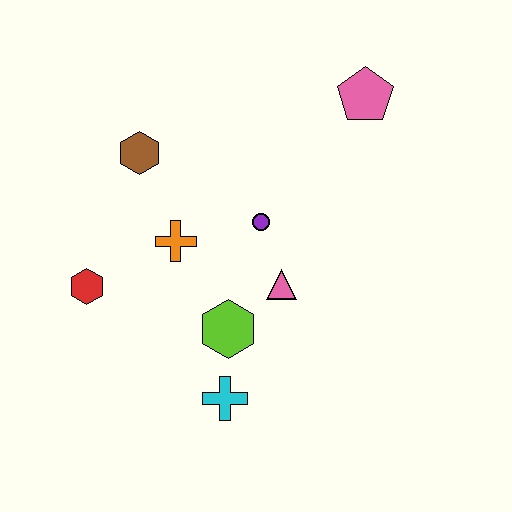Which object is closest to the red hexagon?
The orange cross is closest to the red hexagon.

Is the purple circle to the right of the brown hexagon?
Yes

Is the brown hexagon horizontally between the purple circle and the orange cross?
No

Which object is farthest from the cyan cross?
The pink pentagon is farthest from the cyan cross.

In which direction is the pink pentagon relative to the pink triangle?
The pink pentagon is above the pink triangle.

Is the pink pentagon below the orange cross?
No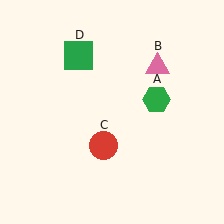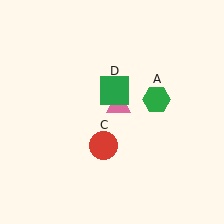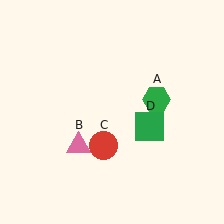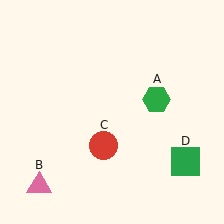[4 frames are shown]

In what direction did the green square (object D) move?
The green square (object D) moved down and to the right.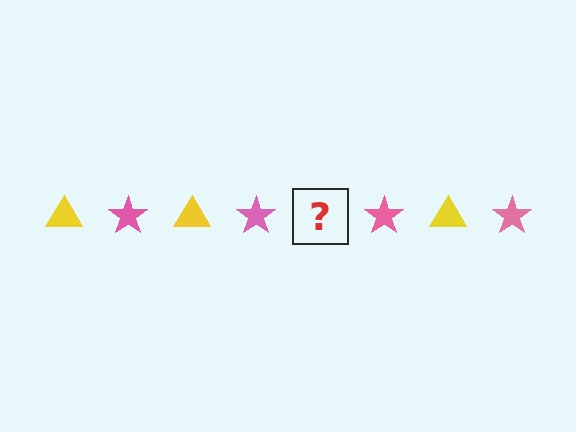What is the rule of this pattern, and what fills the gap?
The rule is that the pattern alternates between yellow triangle and pink star. The gap should be filled with a yellow triangle.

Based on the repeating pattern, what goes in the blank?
The blank should be a yellow triangle.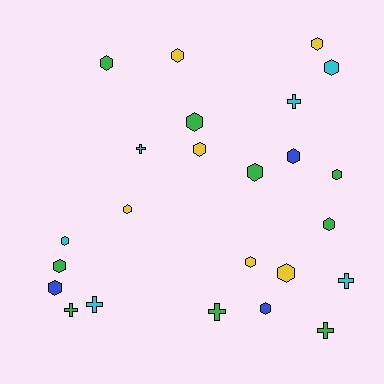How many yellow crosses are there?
There are no yellow crosses.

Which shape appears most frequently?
Hexagon, with 17 objects.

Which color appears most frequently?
Green, with 9 objects.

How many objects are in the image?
There are 24 objects.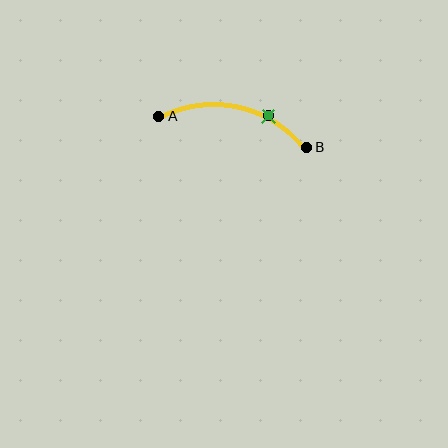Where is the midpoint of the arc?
The arc midpoint is the point on the curve farthest from the straight line joining A and B. It sits above that line.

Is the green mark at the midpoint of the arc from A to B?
No. The green mark lies on the arc but is closer to endpoint B. The arc midpoint would be at the point on the curve equidistant along the arc from both A and B.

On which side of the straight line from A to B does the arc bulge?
The arc bulges above the straight line connecting A and B.